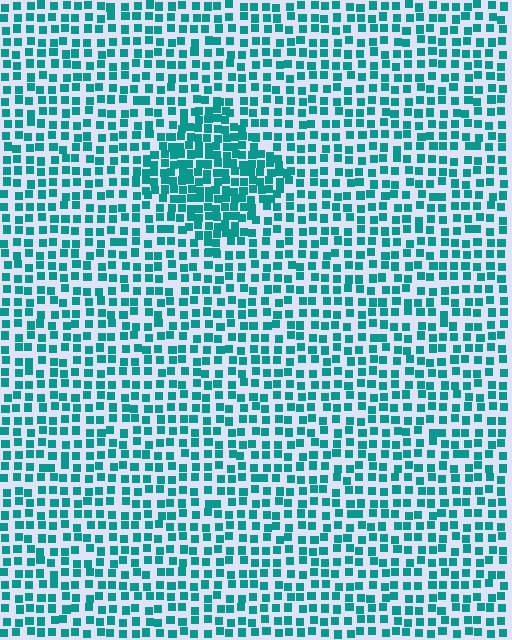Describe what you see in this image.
The image contains small teal elements arranged at two different densities. A diamond-shaped region is visible where the elements are more densely packed than the surrounding area.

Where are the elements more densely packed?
The elements are more densely packed inside the diamond boundary.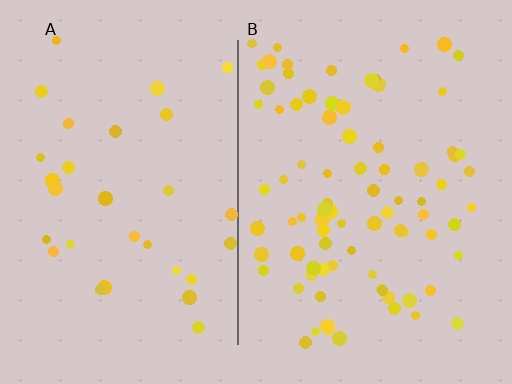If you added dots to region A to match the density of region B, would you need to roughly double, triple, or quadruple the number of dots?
Approximately triple.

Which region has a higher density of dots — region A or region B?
B (the right).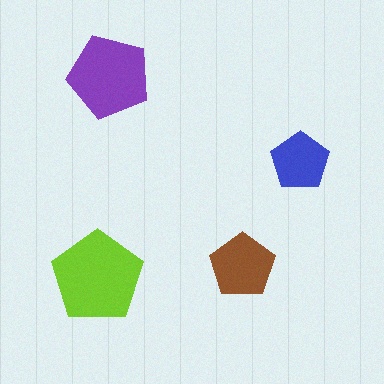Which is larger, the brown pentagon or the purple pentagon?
The purple one.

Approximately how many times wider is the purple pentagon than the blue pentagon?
About 1.5 times wider.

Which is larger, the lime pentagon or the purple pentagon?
The lime one.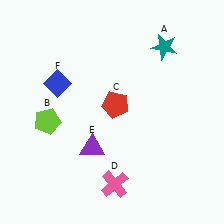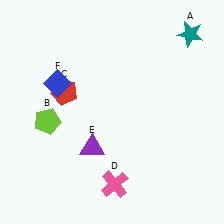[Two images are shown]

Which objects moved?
The objects that moved are: the teal star (A), the red pentagon (C).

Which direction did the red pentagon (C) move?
The red pentagon (C) moved left.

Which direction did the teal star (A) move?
The teal star (A) moved right.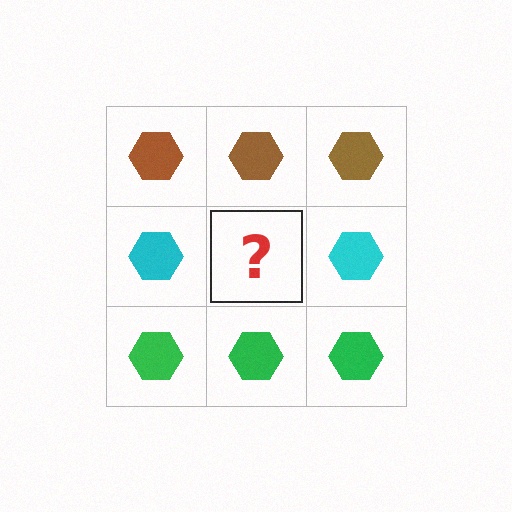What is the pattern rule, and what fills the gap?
The rule is that each row has a consistent color. The gap should be filled with a cyan hexagon.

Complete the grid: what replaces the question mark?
The question mark should be replaced with a cyan hexagon.